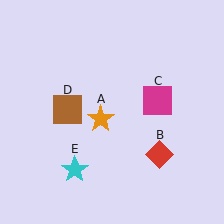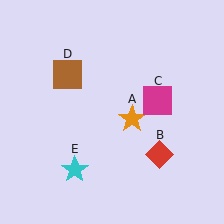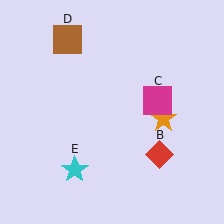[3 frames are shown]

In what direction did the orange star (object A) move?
The orange star (object A) moved right.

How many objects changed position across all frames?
2 objects changed position: orange star (object A), brown square (object D).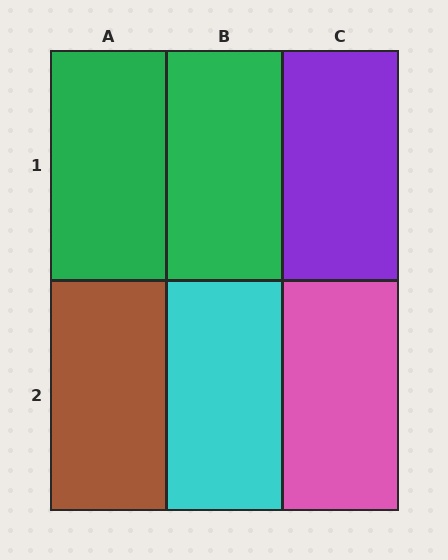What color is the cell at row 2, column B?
Cyan.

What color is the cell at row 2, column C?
Pink.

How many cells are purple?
1 cell is purple.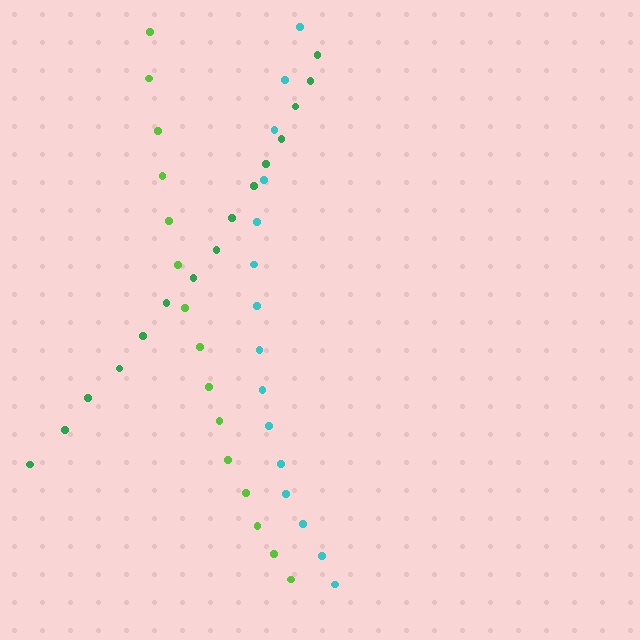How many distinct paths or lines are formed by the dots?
There are 3 distinct paths.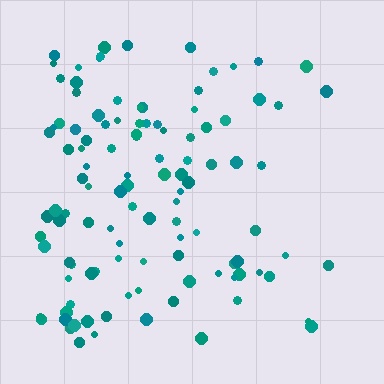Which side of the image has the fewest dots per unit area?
The right.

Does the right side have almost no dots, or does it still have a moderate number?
Still a moderate number, just noticeably fewer than the left.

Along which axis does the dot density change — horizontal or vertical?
Horizontal.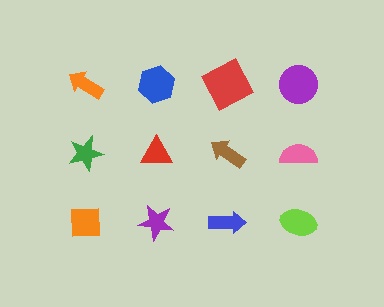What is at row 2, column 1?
A green star.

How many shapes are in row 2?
4 shapes.